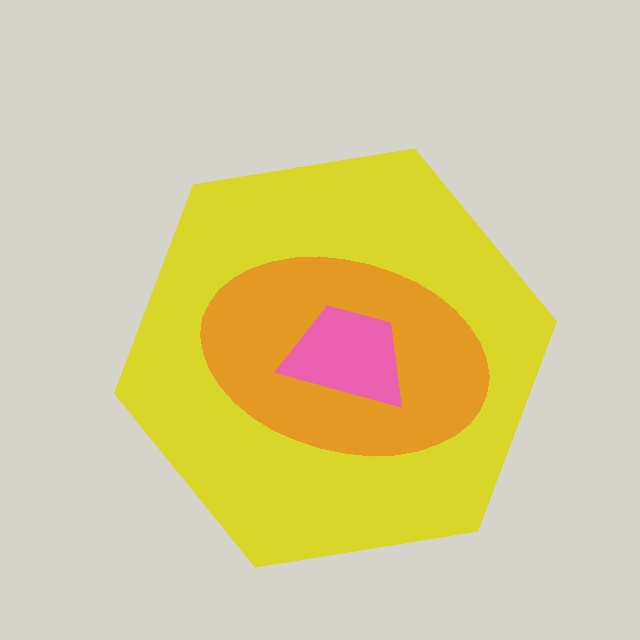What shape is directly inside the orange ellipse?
The pink trapezoid.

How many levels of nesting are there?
3.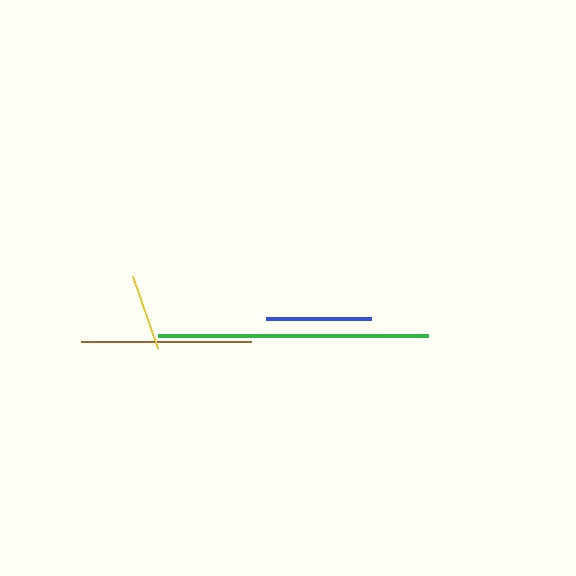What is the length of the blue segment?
The blue segment is approximately 106 pixels long.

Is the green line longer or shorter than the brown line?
The green line is longer than the brown line.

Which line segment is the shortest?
The yellow line is the shortest at approximately 76 pixels.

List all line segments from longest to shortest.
From longest to shortest: green, brown, blue, yellow.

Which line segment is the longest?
The green line is the longest at approximately 270 pixels.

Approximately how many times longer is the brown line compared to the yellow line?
The brown line is approximately 2.2 times the length of the yellow line.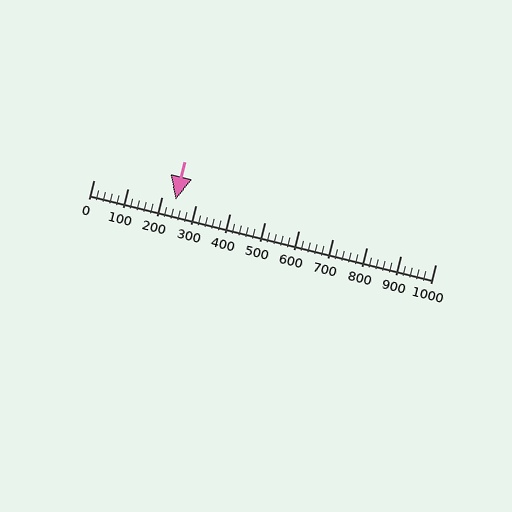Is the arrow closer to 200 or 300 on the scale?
The arrow is closer to 200.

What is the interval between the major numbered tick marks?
The major tick marks are spaced 100 units apart.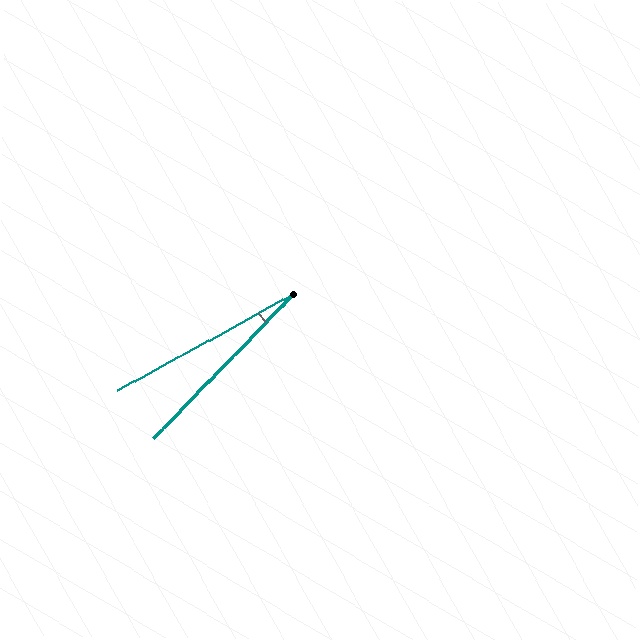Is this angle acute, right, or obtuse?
It is acute.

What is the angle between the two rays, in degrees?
Approximately 17 degrees.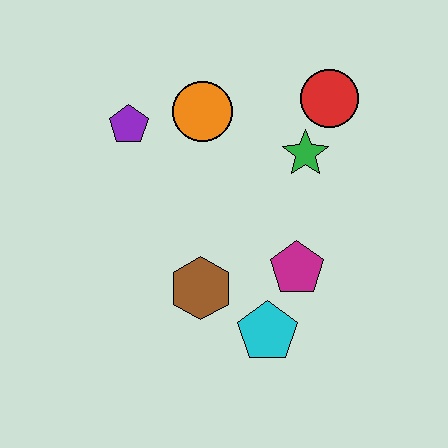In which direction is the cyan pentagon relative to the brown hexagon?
The cyan pentagon is to the right of the brown hexagon.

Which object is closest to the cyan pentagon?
The magenta pentagon is closest to the cyan pentagon.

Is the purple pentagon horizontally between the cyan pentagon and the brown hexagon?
No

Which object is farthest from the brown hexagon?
The red circle is farthest from the brown hexagon.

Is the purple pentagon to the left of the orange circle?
Yes